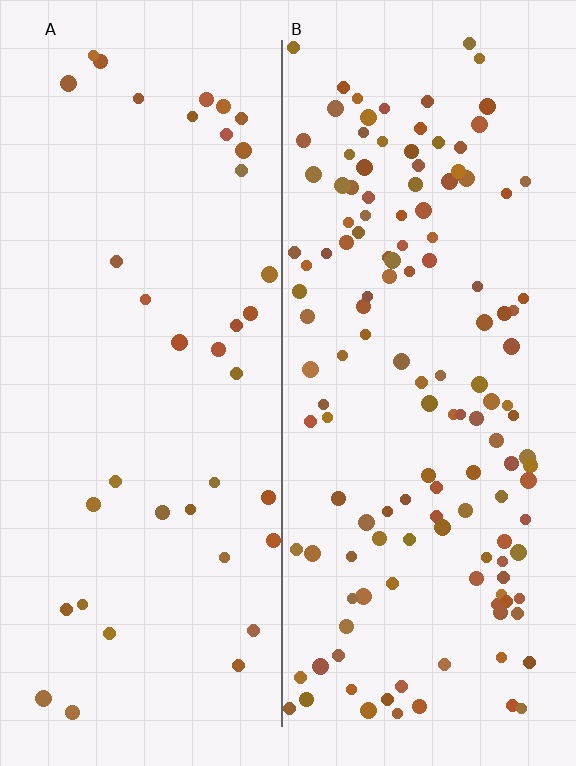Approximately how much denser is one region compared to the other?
Approximately 3.6× — region B over region A.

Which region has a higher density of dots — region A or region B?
B (the right).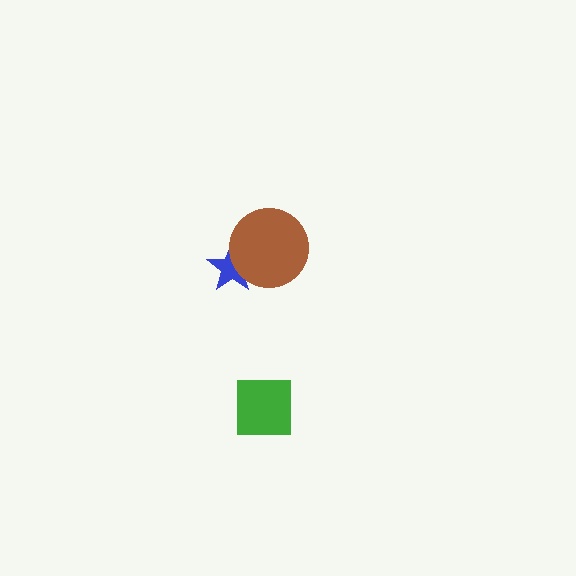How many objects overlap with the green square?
0 objects overlap with the green square.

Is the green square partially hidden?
No, no other shape covers it.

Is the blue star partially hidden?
Yes, it is partially covered by another shape.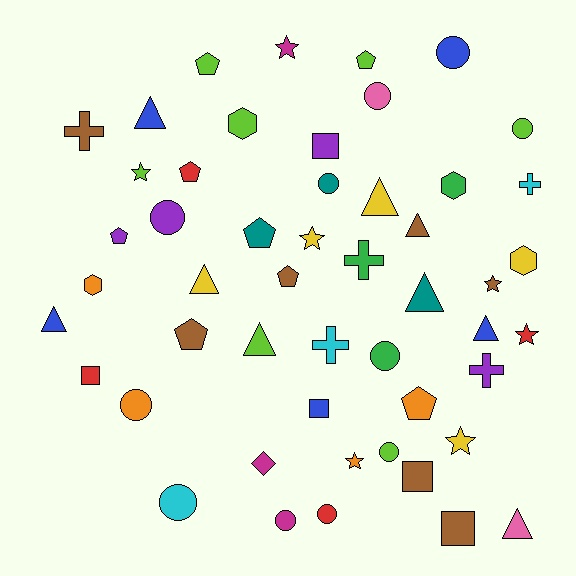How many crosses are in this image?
There are 5 crosses.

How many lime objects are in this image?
There are 7 lime objects.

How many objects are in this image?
There are 50 objects.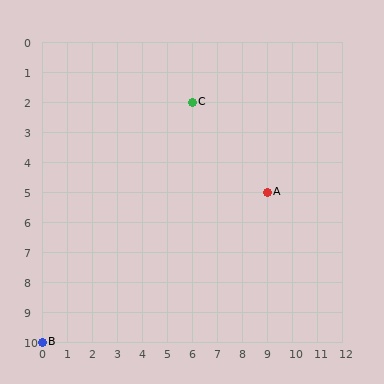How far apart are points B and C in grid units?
Points B and C are 6 columns and 8 rows apart (about 10.0 grid units diagonally).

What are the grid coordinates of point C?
Point C is at grid coordinates (6, 2).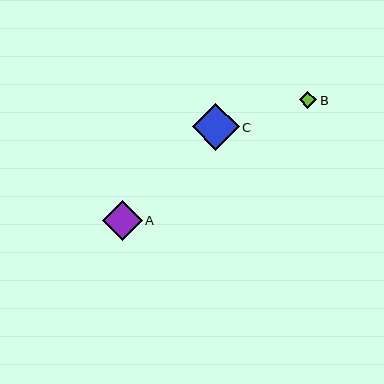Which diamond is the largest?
Diamond C is the largest with a size of approximately 47 pixels.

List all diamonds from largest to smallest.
From largest to smallest: C, A, B.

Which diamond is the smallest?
Diamond B is the smallest with a size of approximately 17 pixels.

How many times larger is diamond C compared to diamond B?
Diamond C is approximately 2.7 times the size of diamond B.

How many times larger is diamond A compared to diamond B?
Diamond A is approximately 2.3 times the size of diamond B.